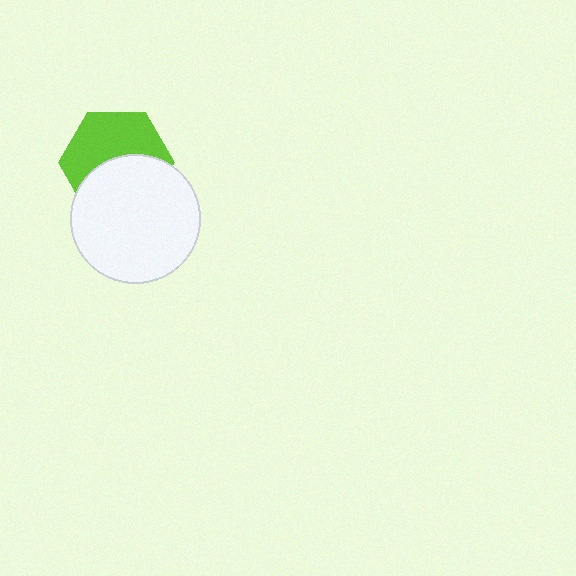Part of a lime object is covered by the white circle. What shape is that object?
It is a hexagon.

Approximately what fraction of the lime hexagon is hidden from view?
Roughly 48% of the lime hexagon is hidden behind the white circle.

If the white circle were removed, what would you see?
You would see the complete lime hexagon.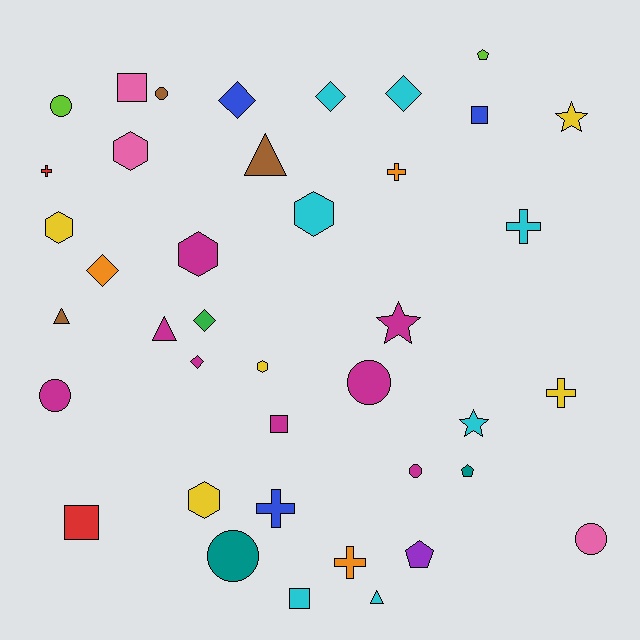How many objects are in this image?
There are 40 objects.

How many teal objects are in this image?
There are 2 teal objects.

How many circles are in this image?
There are 7 circles.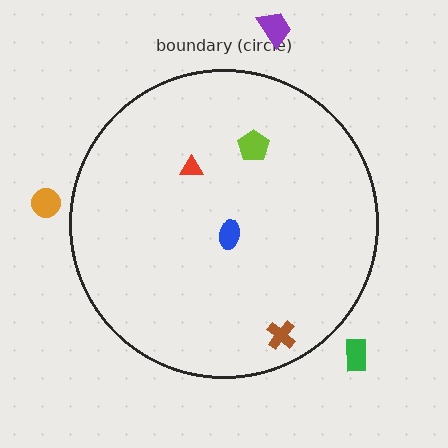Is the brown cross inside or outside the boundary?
Inside.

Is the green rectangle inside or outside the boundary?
Outside.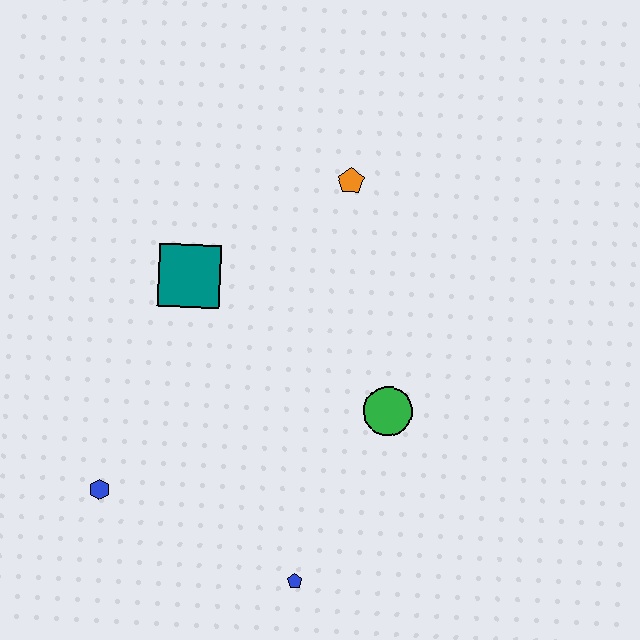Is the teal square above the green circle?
Yes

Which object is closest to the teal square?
The orange pentagon is closest to the teal square.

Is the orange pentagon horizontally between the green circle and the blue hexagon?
Yes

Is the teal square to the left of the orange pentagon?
Yes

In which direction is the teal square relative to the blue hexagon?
The teal square is above the blue hexagon.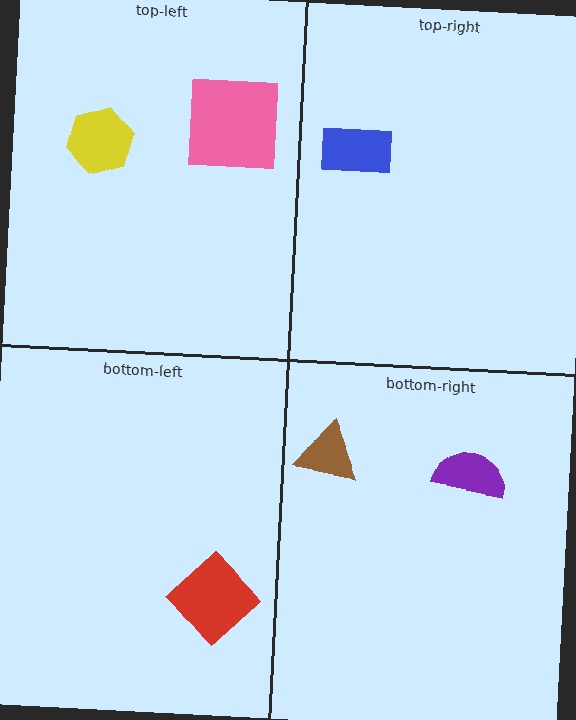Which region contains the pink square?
The top-left region.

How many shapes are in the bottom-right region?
2.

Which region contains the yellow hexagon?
The top-left region.